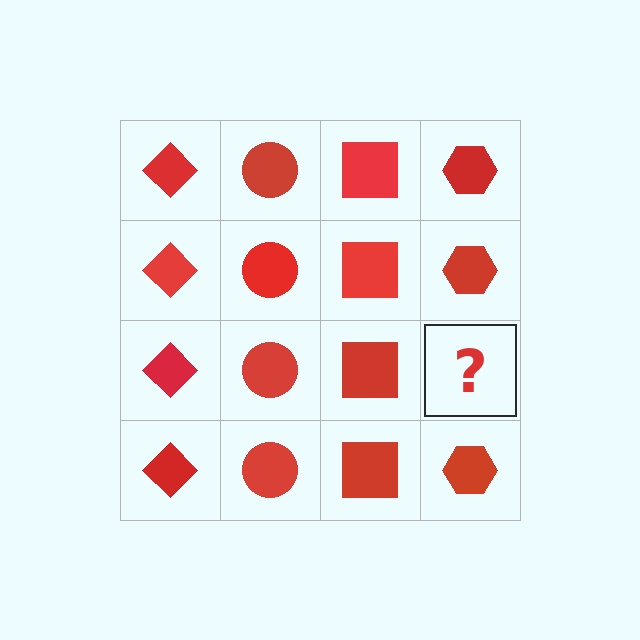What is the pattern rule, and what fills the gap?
The rule is that each column has a consistent shape. The gap should be filled with a red hexagon.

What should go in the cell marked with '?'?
The missing cell should contain a red hexagon.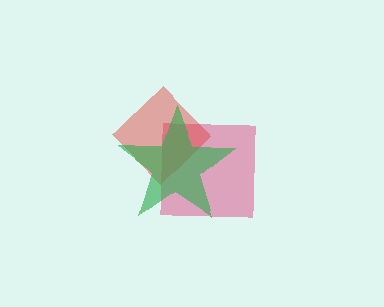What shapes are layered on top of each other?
The layered shapes are: a pink square, a red diamond, a green star.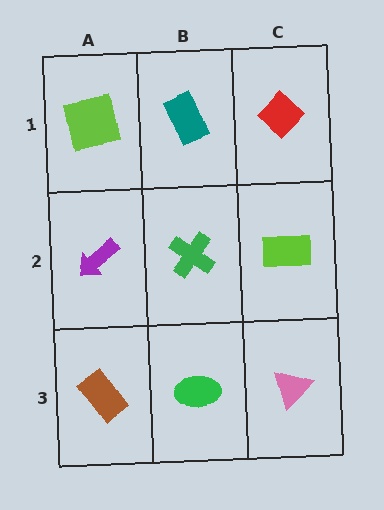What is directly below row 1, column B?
A green cross.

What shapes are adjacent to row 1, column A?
A purple arrow (row 2, column A), a teal rectangle (row 1, column B).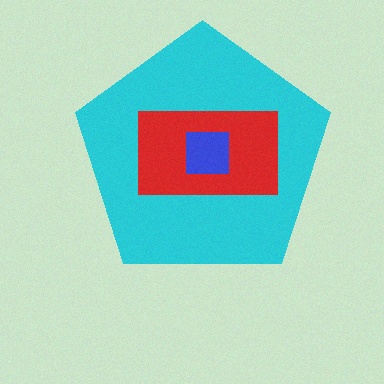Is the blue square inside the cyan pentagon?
Yes.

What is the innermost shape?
The blue square.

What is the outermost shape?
The cyan pentagon.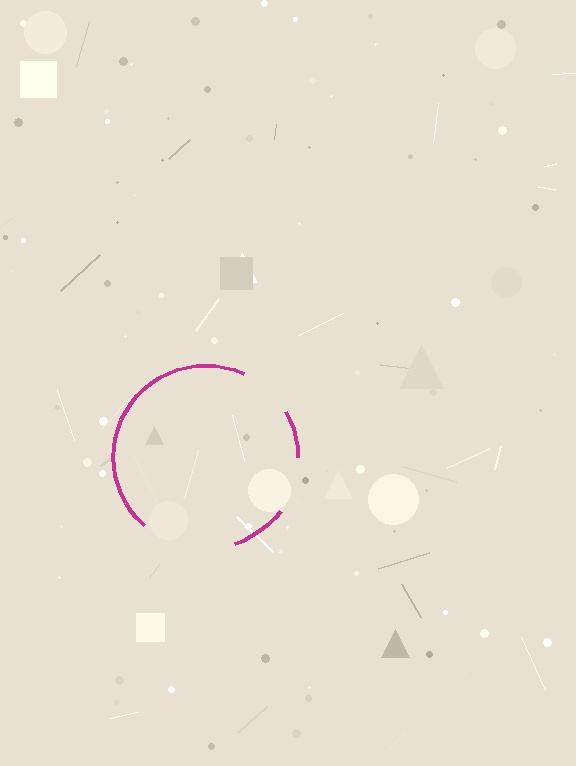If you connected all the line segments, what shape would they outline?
They would outline a circle.